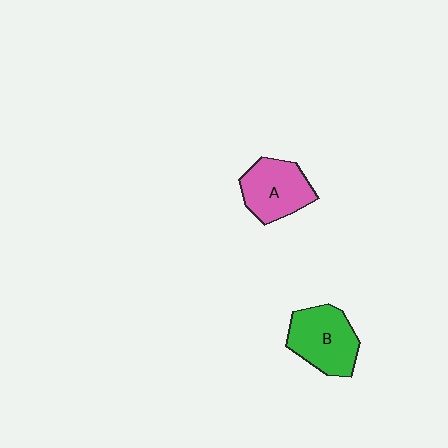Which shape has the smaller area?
Shape A (pink).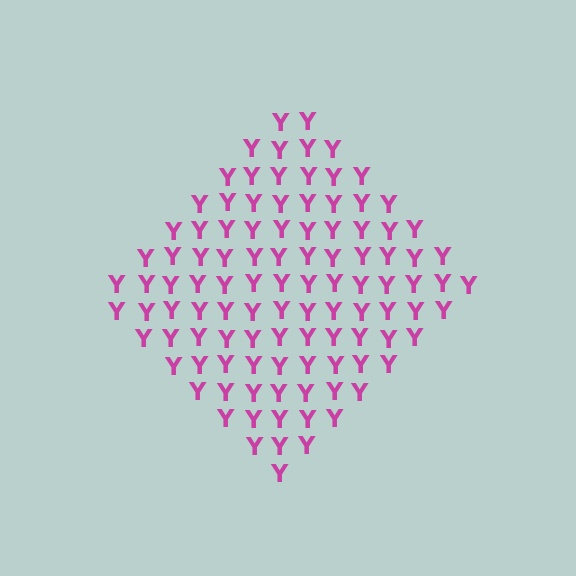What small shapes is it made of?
It is made of small letter Y's.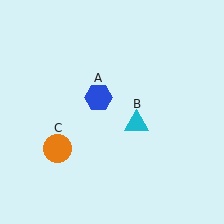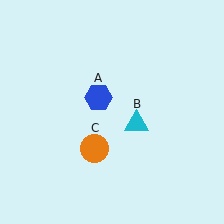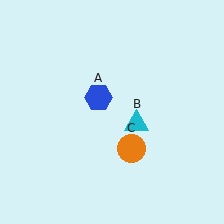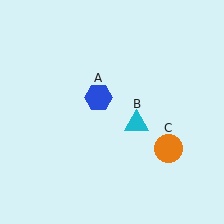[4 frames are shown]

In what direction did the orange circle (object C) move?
The orange circle (object C) moved right.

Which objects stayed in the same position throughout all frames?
Blue hexagon (object A) and cyan triangle (object B) remained stationary.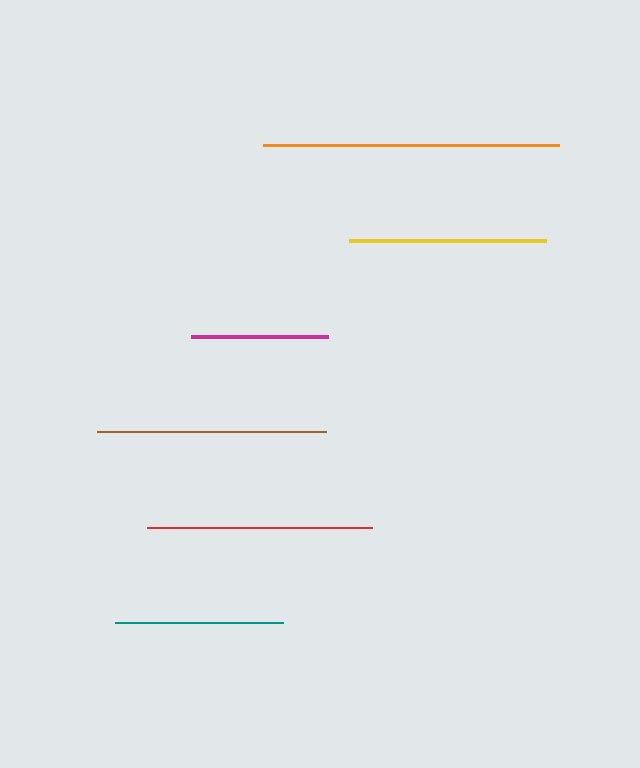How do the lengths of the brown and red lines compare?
The brown and red lines are approximately the same length.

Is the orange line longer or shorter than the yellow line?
The orange line is longer than the yellow line.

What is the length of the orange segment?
The orange segment is approximately 295 pixels long.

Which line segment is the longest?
The orange line is the longest at approximately 295 pixels.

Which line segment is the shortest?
The magenta line is the shortest at approximately 137 pixels.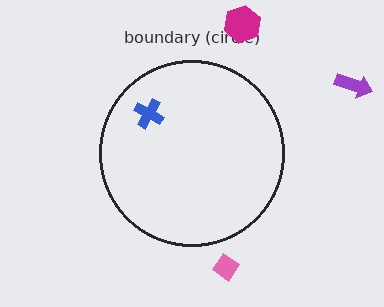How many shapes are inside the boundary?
1 inside, 3 outside.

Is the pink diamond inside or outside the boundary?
Outside.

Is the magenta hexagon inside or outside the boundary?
Outside.